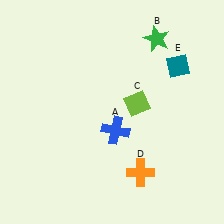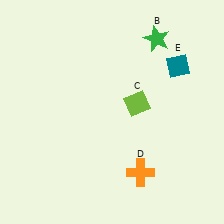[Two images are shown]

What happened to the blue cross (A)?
The blue cross (A) was removed in Image 2. It was in the bottom-right area of Image 1.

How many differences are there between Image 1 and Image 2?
There is 1 difference between the two images.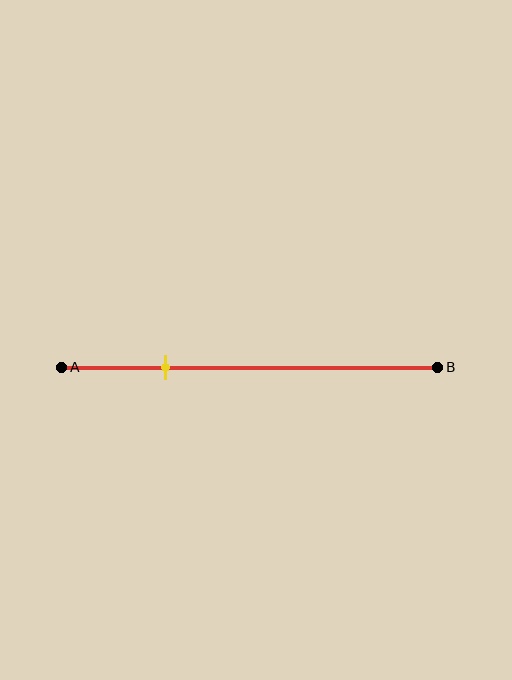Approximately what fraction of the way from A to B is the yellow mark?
The yellow mark is approximately 30% of the way from A to B.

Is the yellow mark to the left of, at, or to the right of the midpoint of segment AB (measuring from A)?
The yellow mark is to the left of the midpoint of segment AB.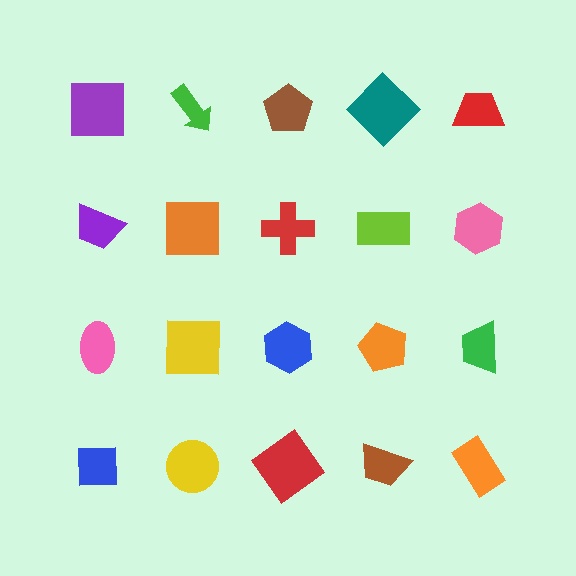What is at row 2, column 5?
A pink hexagon.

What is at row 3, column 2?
A yellow square.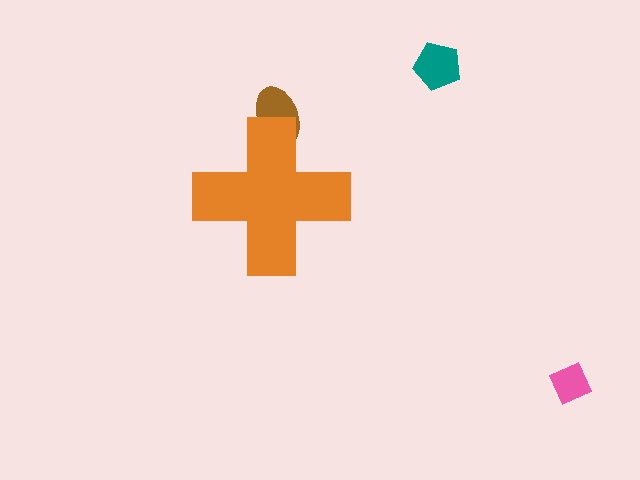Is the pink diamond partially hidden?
No, the pink diamond is fully visible.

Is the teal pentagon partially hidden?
No, the teal pentagon is fully visible.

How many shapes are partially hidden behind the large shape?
1 shape is partially hidden.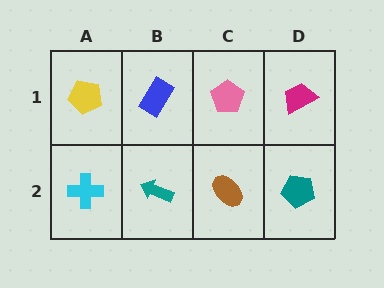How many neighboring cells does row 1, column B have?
3.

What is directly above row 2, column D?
A magenta trapezoid.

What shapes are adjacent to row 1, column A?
A cyan cross (row 2, column A), a blue rectangle (row 1, column B).